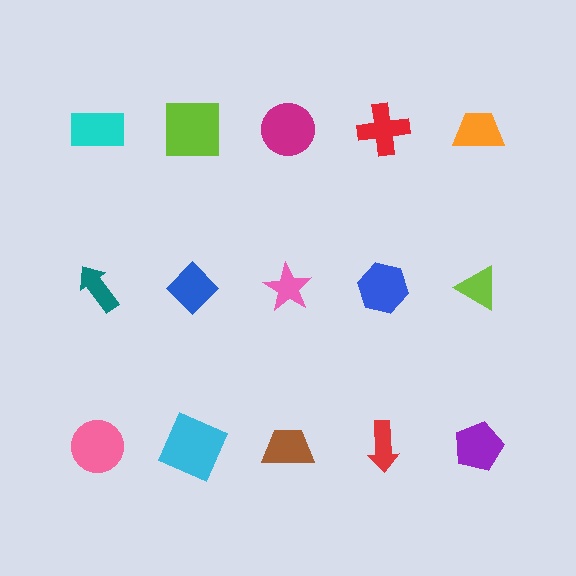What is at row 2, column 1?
A teal arrow.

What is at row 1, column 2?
A lime square.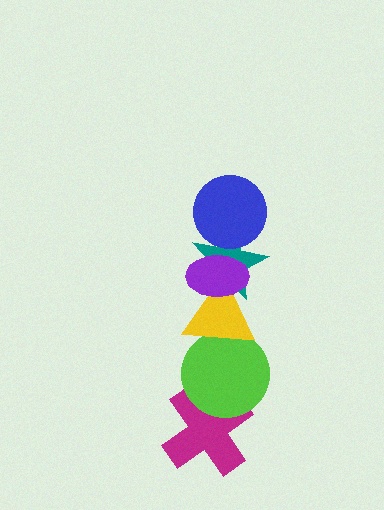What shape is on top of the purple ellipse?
The blue circle is on top of the purple ellipse.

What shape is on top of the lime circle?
The yellow triangle is on top of the lime circle.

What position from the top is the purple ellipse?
The purple ellipse is 2nd from the top.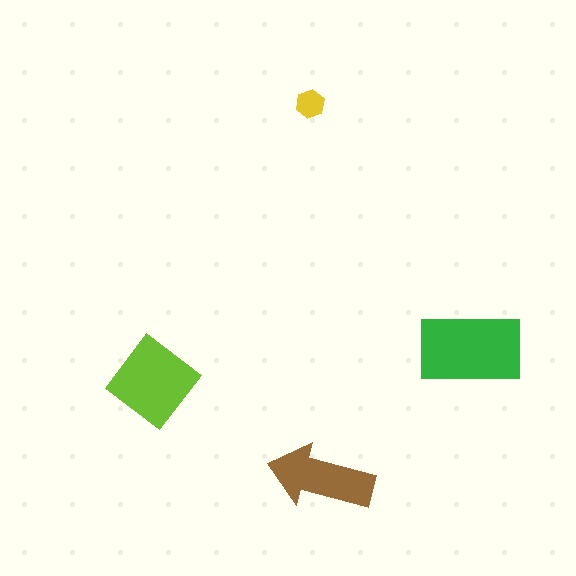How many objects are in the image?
There are 4 objects in the image.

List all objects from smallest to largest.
The yellow hexagon, the brown arrow, the lime diamond, the green rectangle.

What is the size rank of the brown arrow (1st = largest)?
3rd.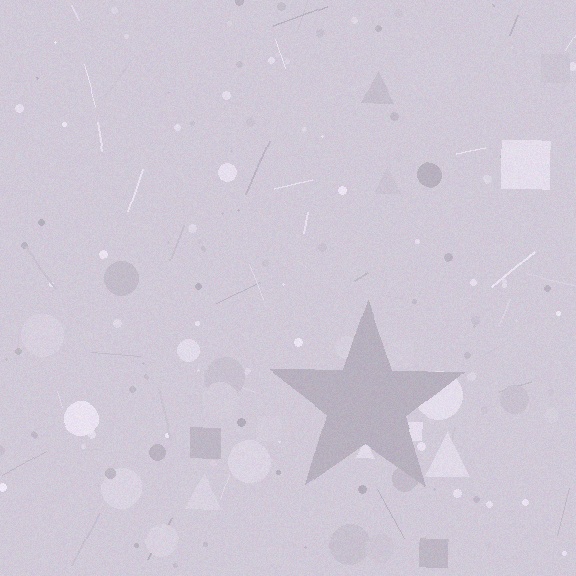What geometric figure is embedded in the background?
A star is embedded in the background.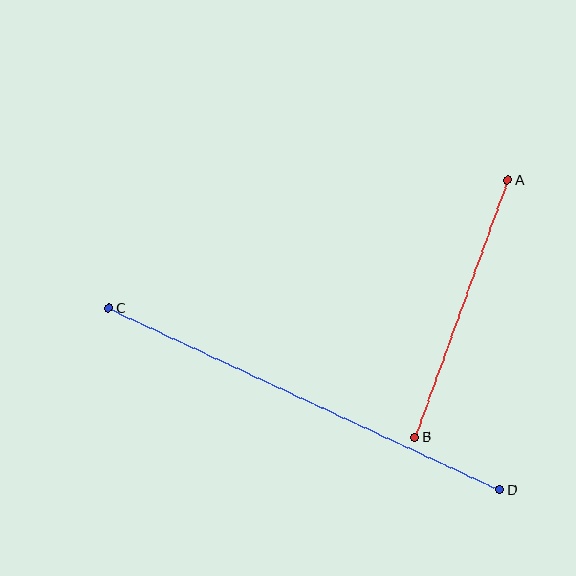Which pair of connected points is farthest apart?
Points C and D are farthest apart.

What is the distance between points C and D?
The distance is approximately 431 pixels.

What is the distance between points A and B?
The distance is approximately 273 pixels.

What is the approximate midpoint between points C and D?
The midpoint is at approximately (304, 399) pixels.